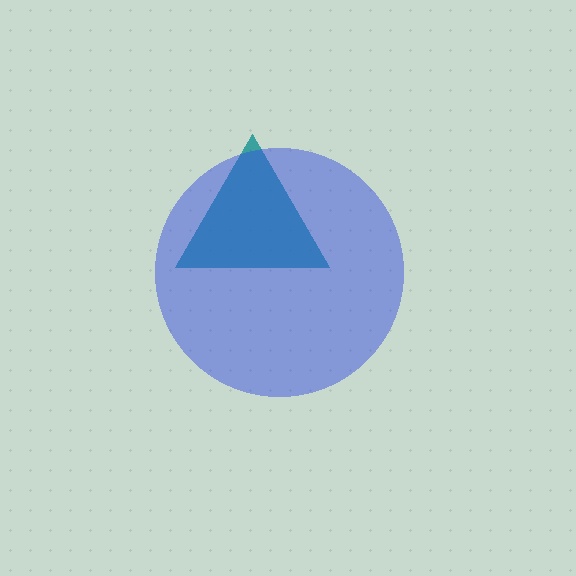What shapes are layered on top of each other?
The layered shapes are: a teal triangle, a blue circle.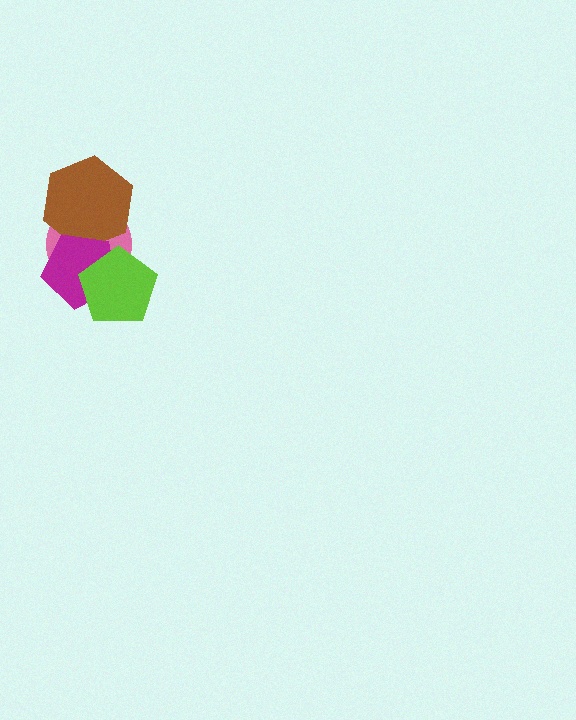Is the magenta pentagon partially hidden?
Yes, it is partially covered by another shape.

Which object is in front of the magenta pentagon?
The lime pentagon is in front of the magenta pentagon.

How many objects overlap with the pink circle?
3 objects overlap with the pink circle.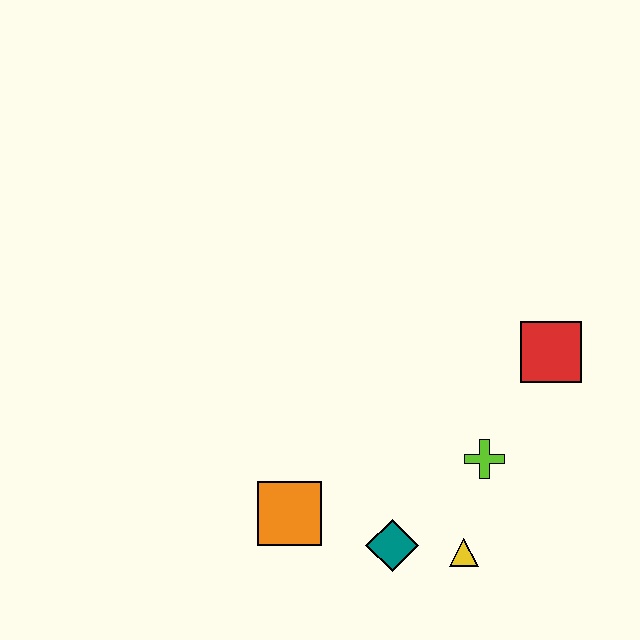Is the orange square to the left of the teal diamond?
Yes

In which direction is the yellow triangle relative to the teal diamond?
The yellow triangle is to the right of the teal diamond.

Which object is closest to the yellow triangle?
The teal diamond is closest to the yellow triangle.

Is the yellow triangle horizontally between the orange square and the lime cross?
Yes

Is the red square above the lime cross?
Yes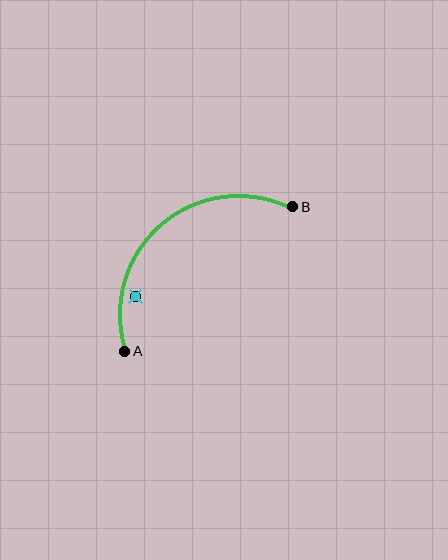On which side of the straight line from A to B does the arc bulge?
The arc bulges above and to the left of the straight line connecting A and B.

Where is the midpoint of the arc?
The arc midpoint is the point on the curve farthest from the straight line joining A and B. It sits above and to the left of that line.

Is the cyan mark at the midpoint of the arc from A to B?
No — the cyan mark does not lie on the arc at all. It sits slightly inside the curve.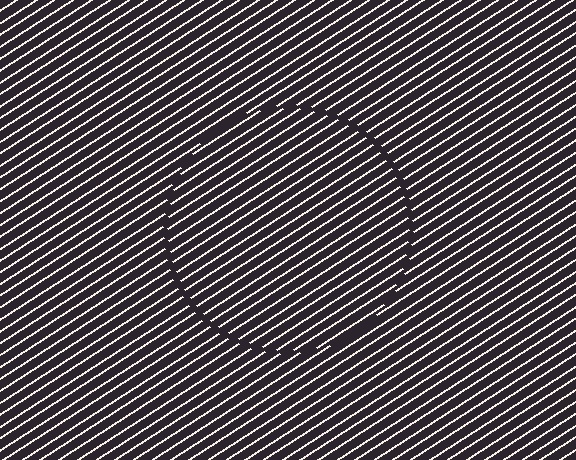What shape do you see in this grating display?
An illusory circle. The interior of the shape contains the same grating, shifted by half a period — the contour is defined by the phase discontinuity where line-ends from the inner and outer gratings abut.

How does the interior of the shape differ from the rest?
The interior of the shape contains the same grating, shifted by half a period — the contour is defined by the phase discontinuity where line-ends from the inner and outer gratings abut.